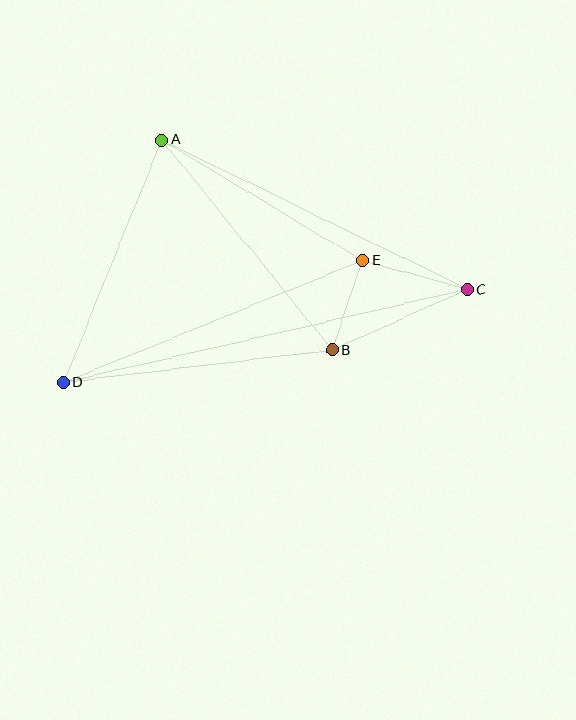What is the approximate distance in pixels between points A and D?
The distance between A and D is approximately 261 pixels.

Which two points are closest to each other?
Points B and E are closest to each other.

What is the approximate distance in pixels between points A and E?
The distance between A and E is approximately 234 pixels.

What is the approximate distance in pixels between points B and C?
The distance between B and C is approximately 149 pixels.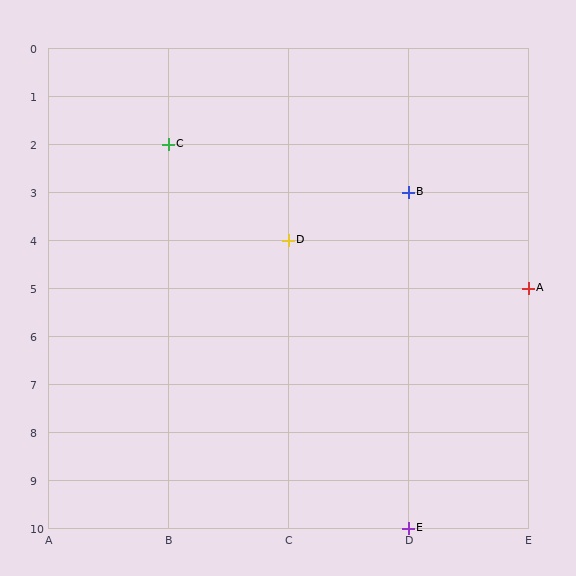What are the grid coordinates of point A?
Point A is at grid coordinates (E, 5).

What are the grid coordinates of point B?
Point B is at grid coordinates (D, 3).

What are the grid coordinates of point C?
Point C is at grid coordinates (B, 2).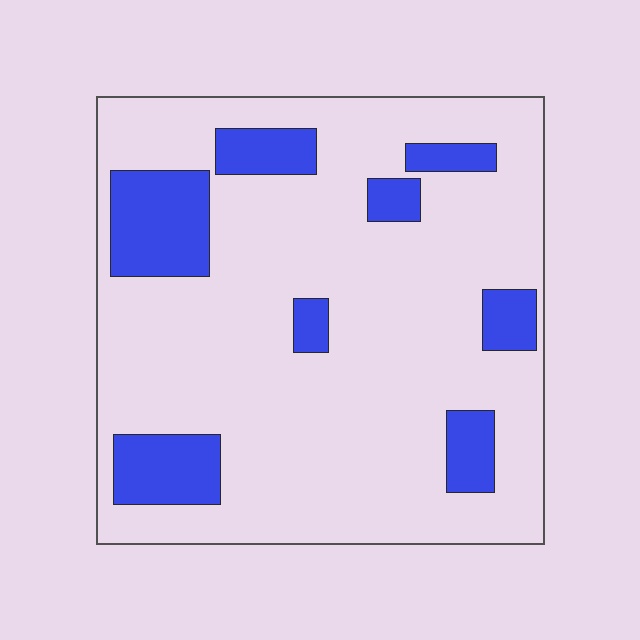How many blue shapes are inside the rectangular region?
8.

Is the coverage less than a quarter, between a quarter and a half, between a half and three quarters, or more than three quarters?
Less than a quarter.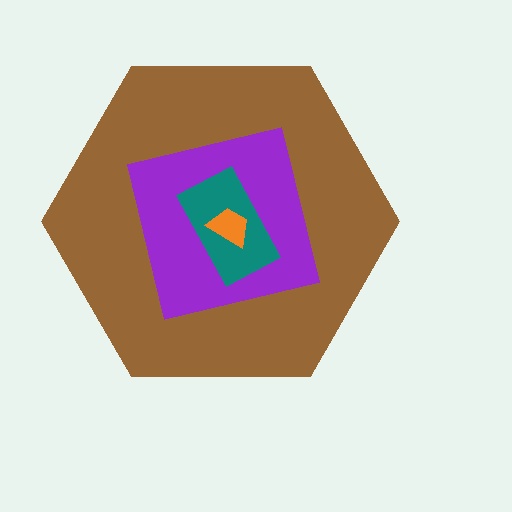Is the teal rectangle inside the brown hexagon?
Yes.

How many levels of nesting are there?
4.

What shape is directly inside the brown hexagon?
The purple square.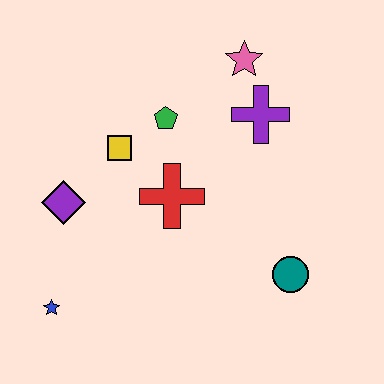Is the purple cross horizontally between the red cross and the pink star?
No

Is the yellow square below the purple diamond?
No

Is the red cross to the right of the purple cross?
No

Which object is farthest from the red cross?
The blue star is farthest from the red cross.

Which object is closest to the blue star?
The purple diamond is closest to the blue star.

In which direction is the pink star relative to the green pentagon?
The pink star is to the right of the green pentagon.